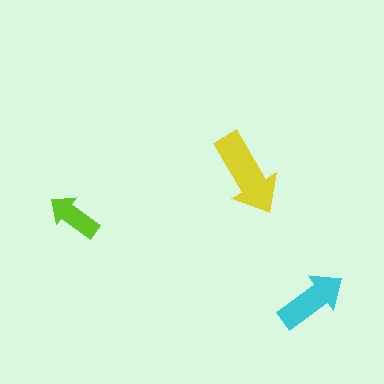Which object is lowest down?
The cyan arrow is bottommost.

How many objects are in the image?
There are 3 objects in the image.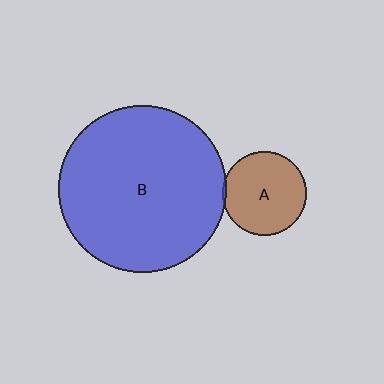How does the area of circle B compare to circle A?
Approximately 4.0 times.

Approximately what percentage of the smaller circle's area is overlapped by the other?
Approximately 5%.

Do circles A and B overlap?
Yes.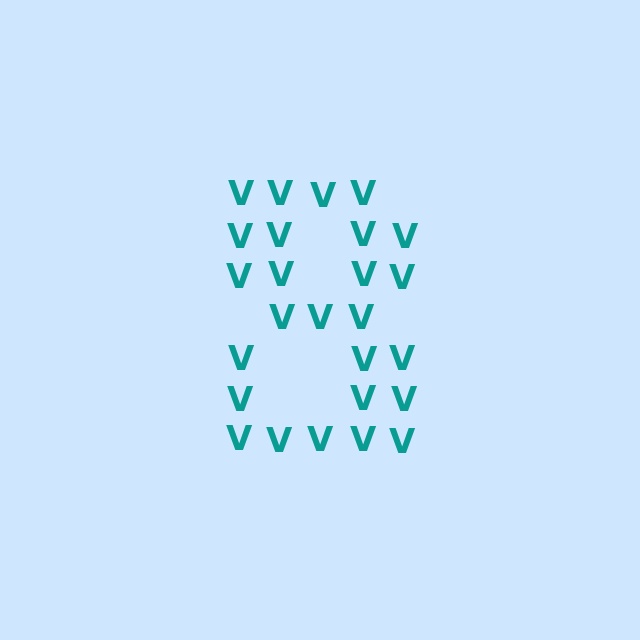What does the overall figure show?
The overall figure shows the digit 8.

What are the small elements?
The small elements are letter V's.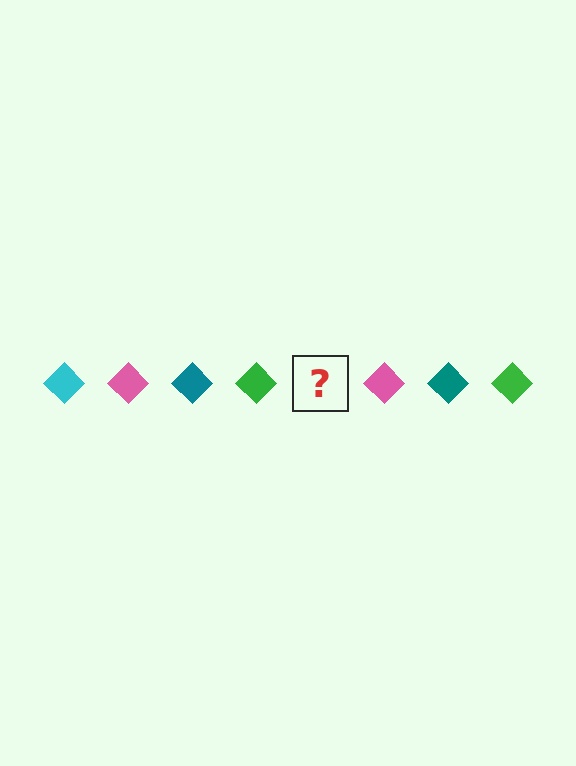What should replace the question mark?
The question mark should be replaced with a cyan diamond.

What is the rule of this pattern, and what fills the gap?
The rule is that the pattern cycles through cyan, pink, teal, green diamonds. The gap should be filled with a cyan diamond.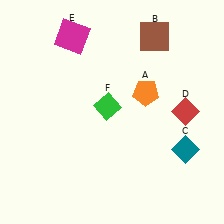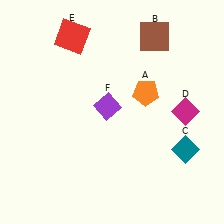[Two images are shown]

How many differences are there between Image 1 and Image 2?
There are 3 differences between the two images.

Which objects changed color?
D changed from red to magenta. E changed from magenta to red. F changed from green to purple.